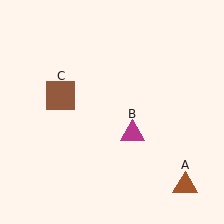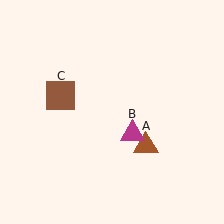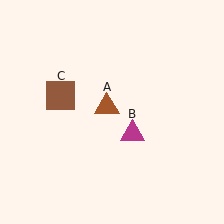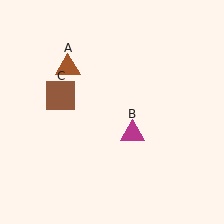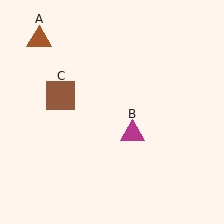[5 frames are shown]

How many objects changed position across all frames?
1 object changed position: brown triangle (object A).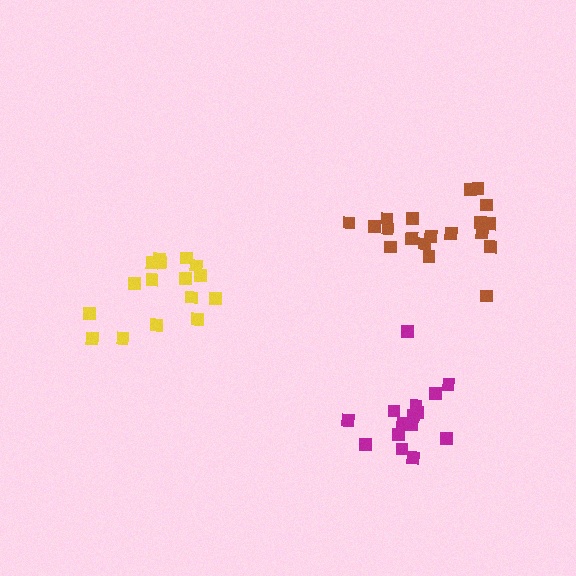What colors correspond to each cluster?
The clusters are colored: yellow, magenta, brown.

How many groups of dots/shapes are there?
There are 3 groups.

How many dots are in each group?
Group 1: 16 dots, Group 2: 15 dots, Group 3: 19 dots (50 total).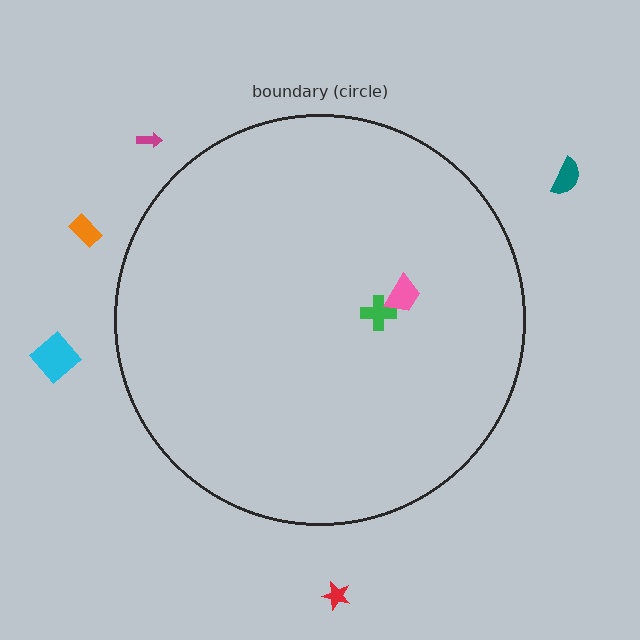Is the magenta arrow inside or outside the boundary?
Outside.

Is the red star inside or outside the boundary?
Outside.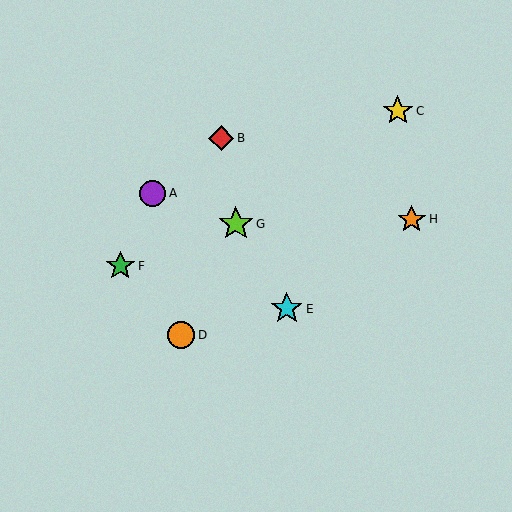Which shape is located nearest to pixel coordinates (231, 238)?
The lime star (labeled G) at (236, 224) is nearest to that location.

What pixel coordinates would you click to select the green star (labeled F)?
Click at (120, 266) to select the green star F.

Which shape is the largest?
The lime star (labeled G) is the largest.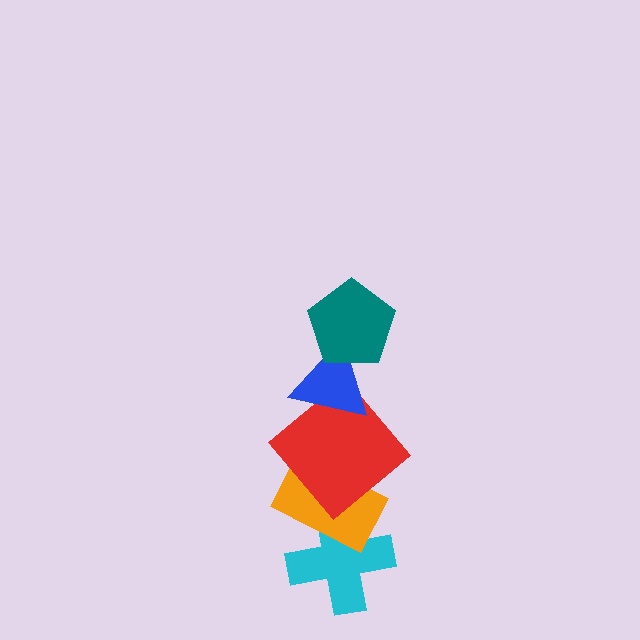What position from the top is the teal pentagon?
The teal pentagon is 1st from the top.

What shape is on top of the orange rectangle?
The red diamond is on top of the orange rectangle.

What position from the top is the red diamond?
The red diamond is 3rd from the top.